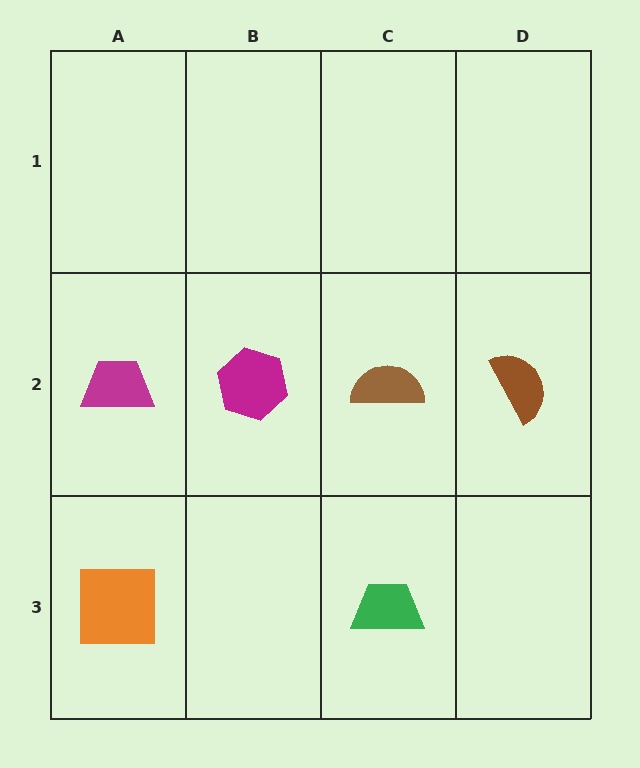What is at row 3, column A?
An orange square.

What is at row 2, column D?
A brown semicircle.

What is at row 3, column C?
A green trapezoid.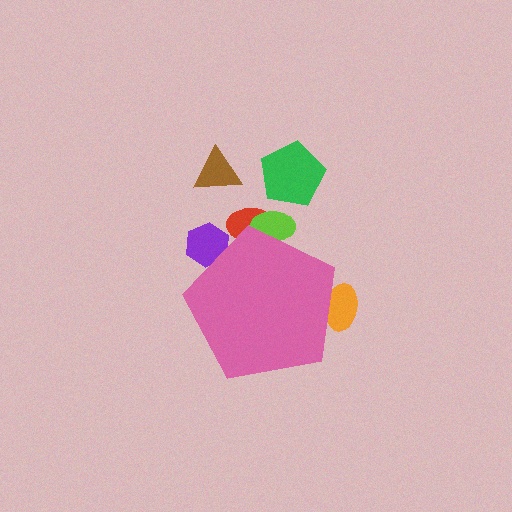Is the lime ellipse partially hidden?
Yes, the lime ellipse is partially hidden behind the pink pentagon.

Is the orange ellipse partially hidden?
Yes, the orange ellipse is partially hidden behind the pink pentagon.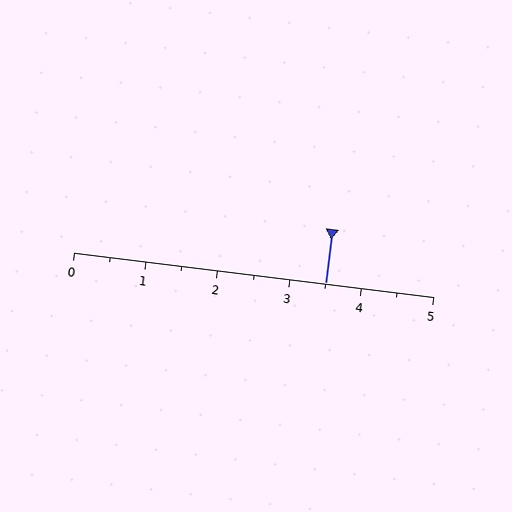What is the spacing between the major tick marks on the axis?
The major ticks are spaced 1 apart.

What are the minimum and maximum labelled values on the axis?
The axis runs from 0 to 5.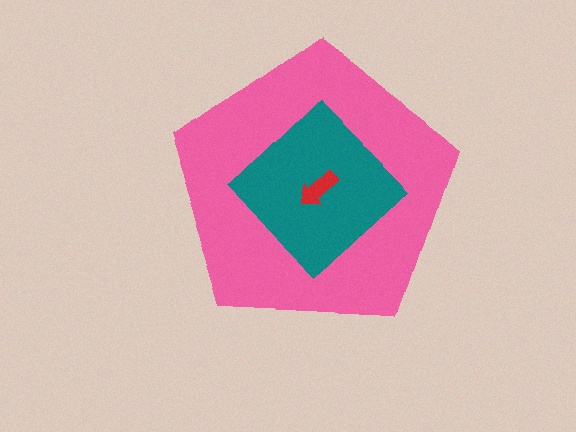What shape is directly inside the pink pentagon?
The teal diamond.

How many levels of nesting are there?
3.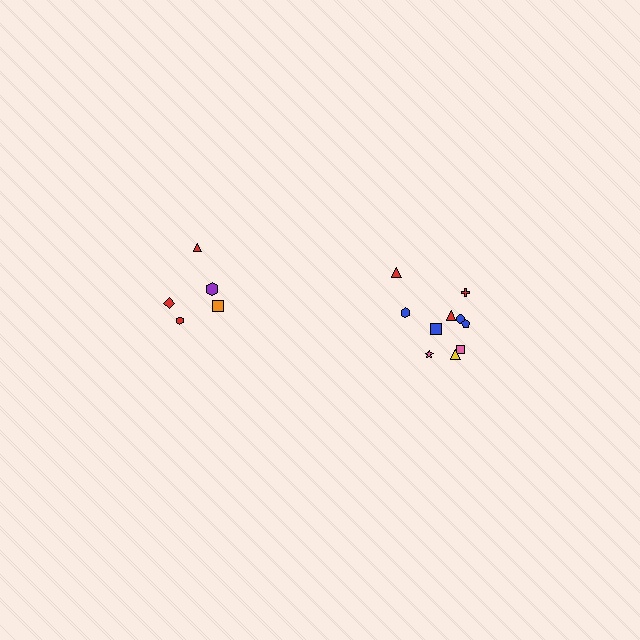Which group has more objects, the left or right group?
The right group.